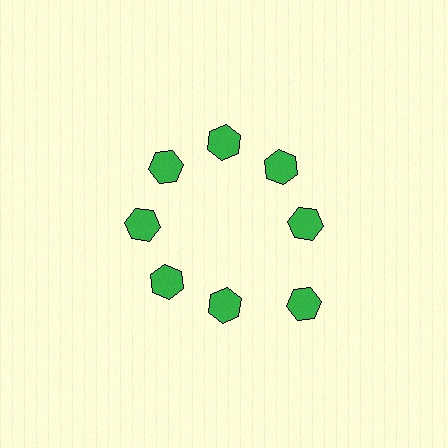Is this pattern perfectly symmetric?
No. The 8 green hexagons are arranged in a ring, but one element near the 4 o'clock position is pushed outward from the center, breaking the 8-fold rotational symmetry.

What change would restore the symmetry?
The symmetry would be restored by moving it inward, back onto the ring so that all 8 hexagons sit at equal angles and equal distance from the center.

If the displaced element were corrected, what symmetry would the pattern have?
It would have 8-fold rotational symmetry — the pattern would map onto itself every 45 degrees.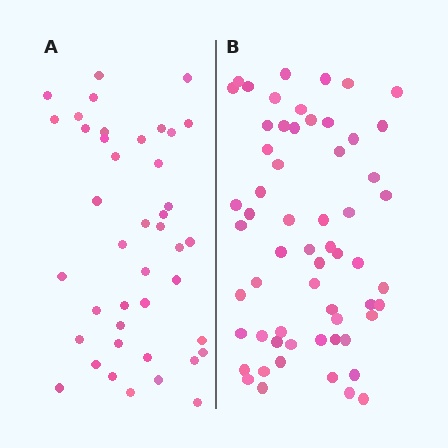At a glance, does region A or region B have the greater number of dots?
Region B (the right region) has more dots.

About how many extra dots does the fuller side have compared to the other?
Region B has approximately 20 more dots than region A.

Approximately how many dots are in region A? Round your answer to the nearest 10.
About 40 dots. (The exact count is 42, which rounds to 40.)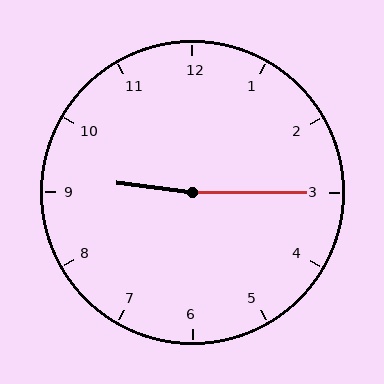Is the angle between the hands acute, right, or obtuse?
It is obtuse.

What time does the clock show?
9:15.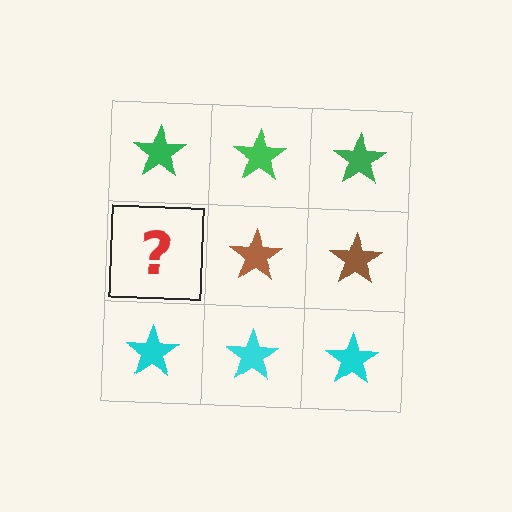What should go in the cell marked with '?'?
The missing cell should contain a brown star.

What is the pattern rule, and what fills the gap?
The rule is that each row has a consistent color. The gap should be filled with a brown star.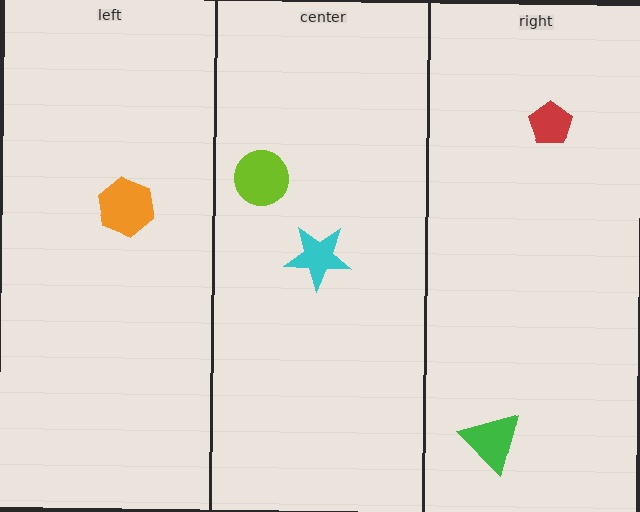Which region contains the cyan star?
The center region.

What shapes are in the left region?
The orange hexagon.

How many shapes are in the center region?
2.